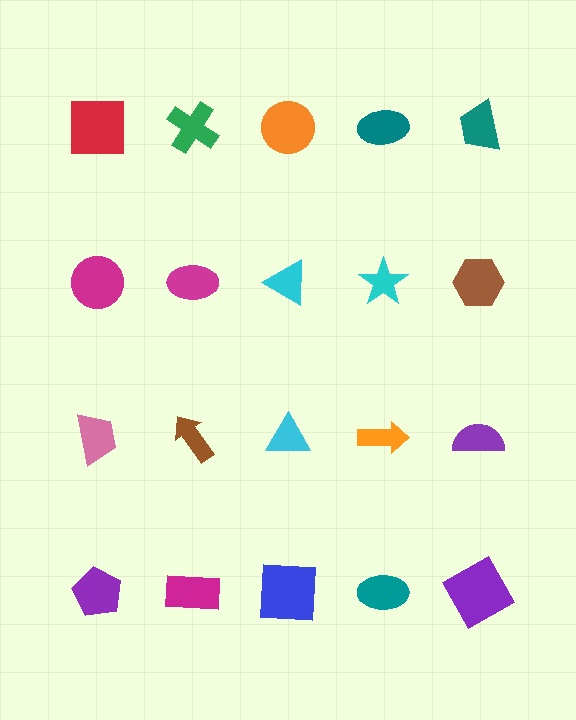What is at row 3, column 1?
A pink trapezoid.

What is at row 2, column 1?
A magenta circle.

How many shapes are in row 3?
5 shapes.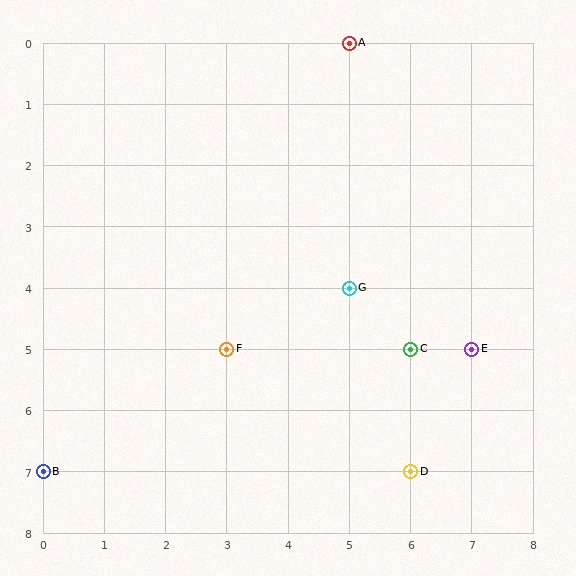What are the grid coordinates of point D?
Point D is at grid coordinates (6, 7).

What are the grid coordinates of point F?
Point F is at grid coordinates (3, 5).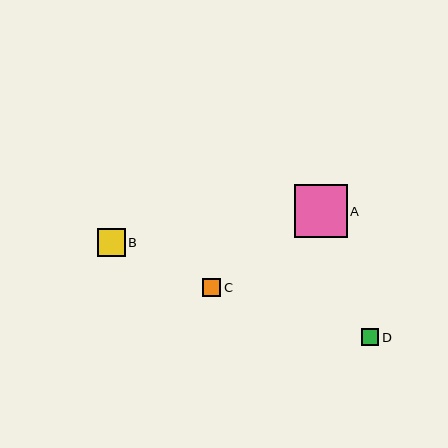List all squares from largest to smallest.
From largest to smallest: A, B, C, D.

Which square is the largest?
Square A is the largest with a size of approximately 53 pixels.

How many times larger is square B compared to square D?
Square B is approximately 1.6 times the size of square D.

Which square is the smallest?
Square D is the smallest with a size of approximately 17 pixels.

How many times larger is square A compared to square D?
Square A is approximately 3.0 times the size of square D.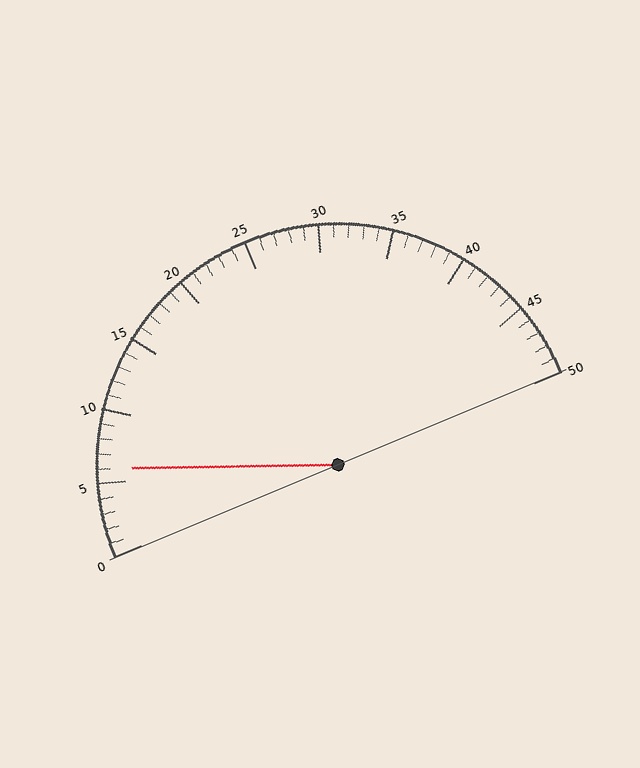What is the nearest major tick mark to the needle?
The nearest major tick mark is 5.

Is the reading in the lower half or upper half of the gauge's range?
The reading is in the lower half of the range (0 to 50).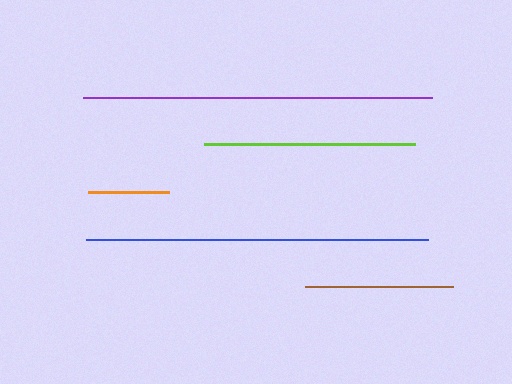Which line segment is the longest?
The purple line is the longest at approximately 349 pixels.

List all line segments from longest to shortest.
From longest to shortest: purple, blue, lime, brown, orange.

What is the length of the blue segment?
The blue segment is approximately 342 pixels long.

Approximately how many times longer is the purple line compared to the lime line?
The purple line is approximately 1.7 times the length of the lime line.